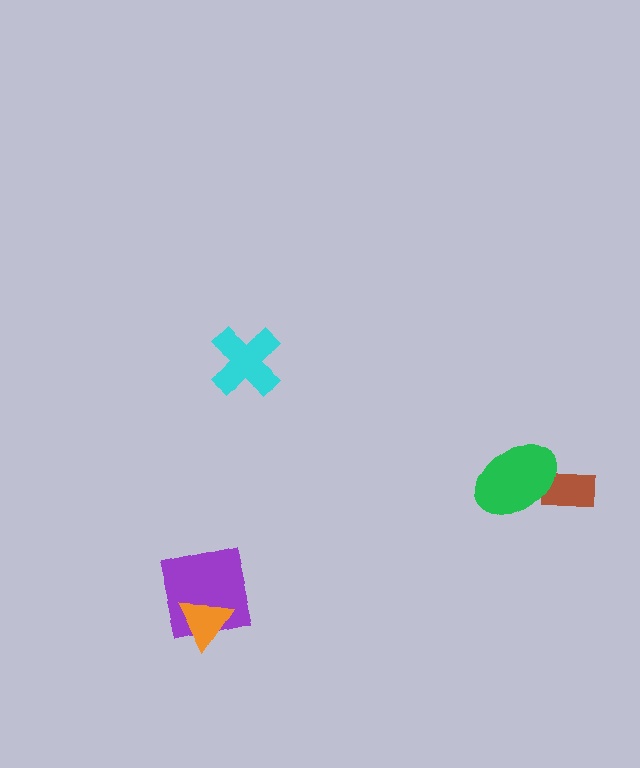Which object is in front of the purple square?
The orange triangle is in front of the purple square.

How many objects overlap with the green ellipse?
1 object overlaps with the green ellipse.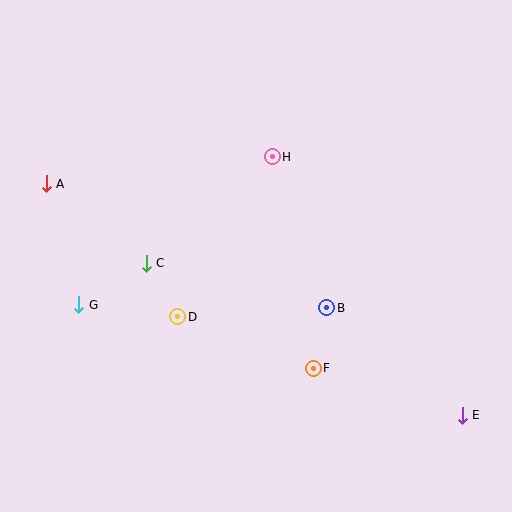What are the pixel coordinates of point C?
Point C is at (146, 263).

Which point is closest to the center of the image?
Point B at (327, 308) is closest to the center.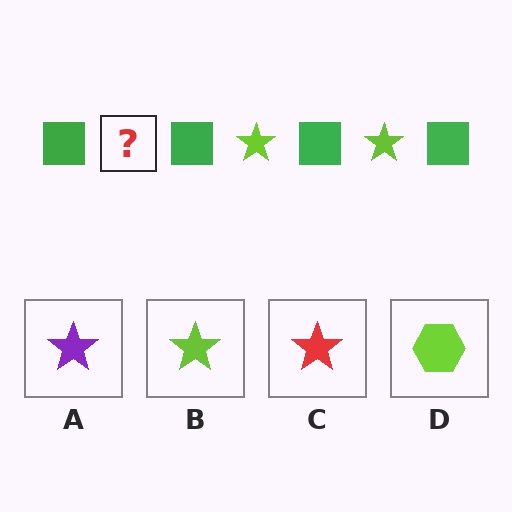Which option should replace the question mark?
Option B.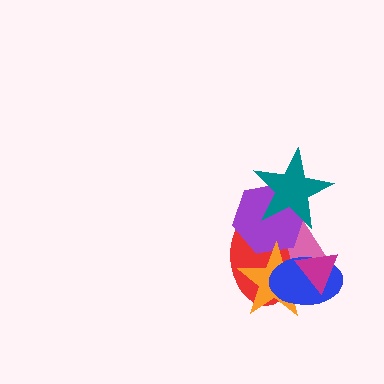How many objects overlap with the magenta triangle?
4 objects overlap with the magenta triangle.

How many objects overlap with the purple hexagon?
4 objects overlap with the purple hexagon.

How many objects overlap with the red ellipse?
6 objects overlap with the red ellipse.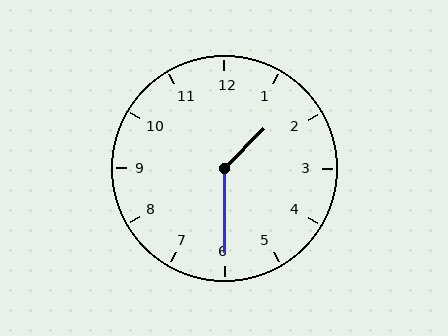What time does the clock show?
1:30.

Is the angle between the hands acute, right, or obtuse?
It is obtuse.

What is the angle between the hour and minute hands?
Approximately 135 degrees.